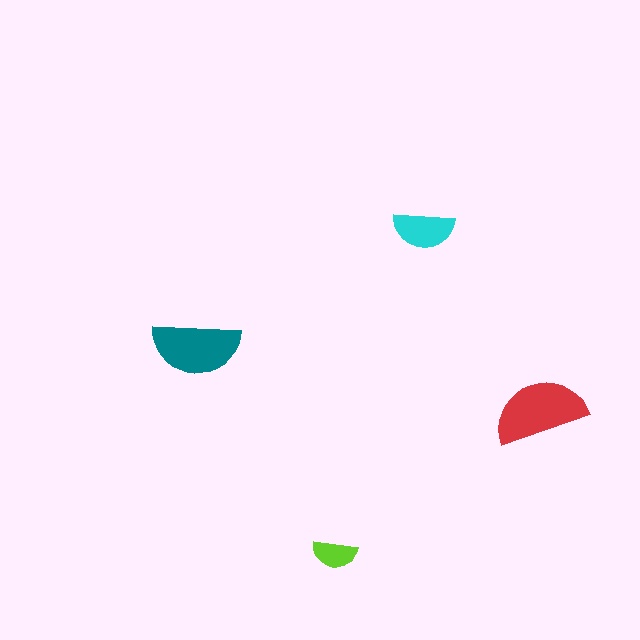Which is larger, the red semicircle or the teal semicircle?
The red one.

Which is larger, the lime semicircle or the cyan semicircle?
The cyan one.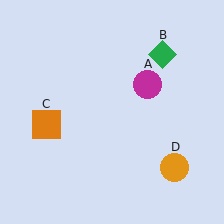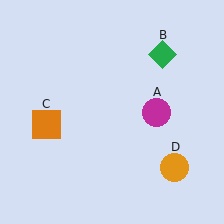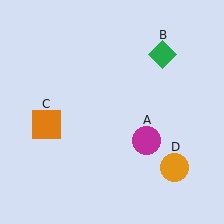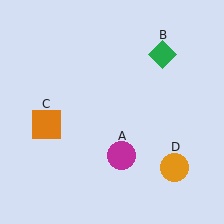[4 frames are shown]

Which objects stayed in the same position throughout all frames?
Green diamond (object B) and orange square (object C) and orange circle (object D) remained stationary.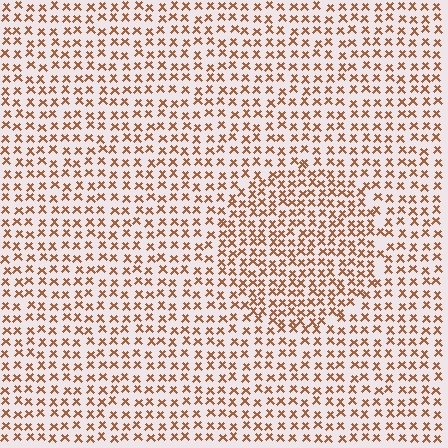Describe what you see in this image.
The image contains small brown elements arranged at two different densities. A circle-shaped region is visible where the elements are more densely packed than the surrounding area.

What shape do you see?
I see a circle.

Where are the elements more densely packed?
The elements are more densely packed inside the circle boundary.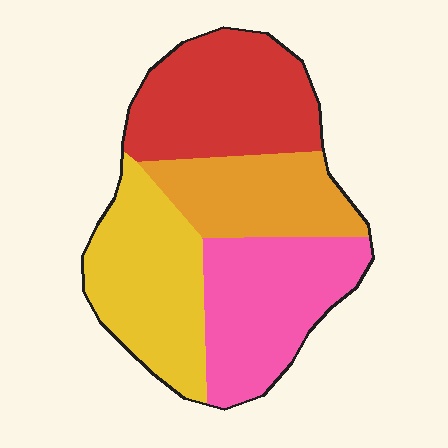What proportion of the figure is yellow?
Yellow takes up about one quarter (1/4) of the figure.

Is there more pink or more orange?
Pink.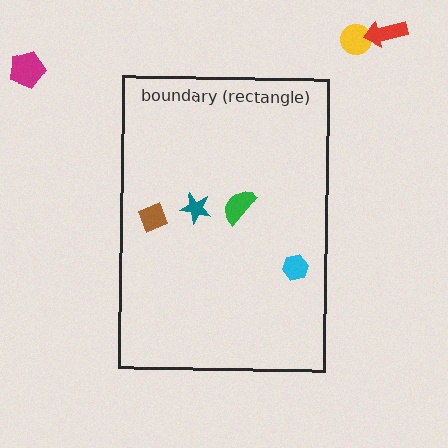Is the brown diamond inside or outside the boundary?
Inside.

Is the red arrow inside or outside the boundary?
Outside.